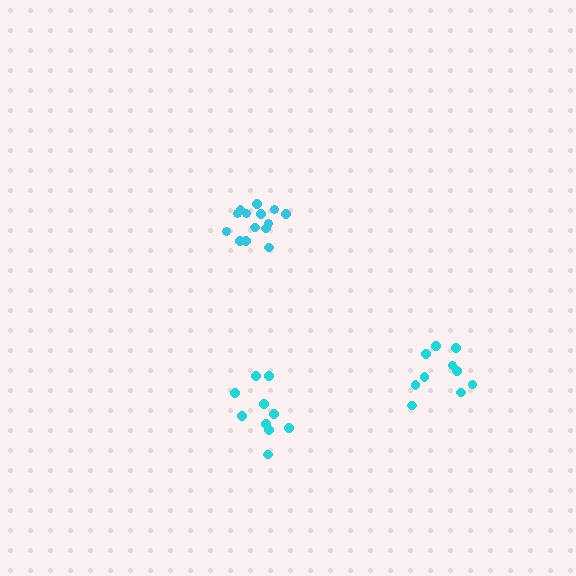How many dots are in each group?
Group 1: 14 dots, Group 2: 10 dots, Group 3: 10 dots (34 total).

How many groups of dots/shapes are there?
There are 3 groups.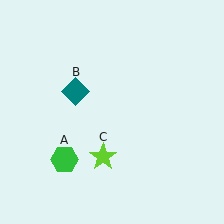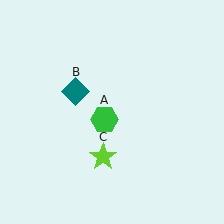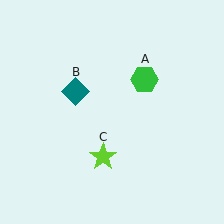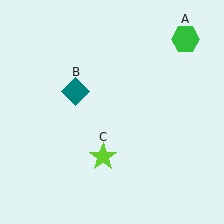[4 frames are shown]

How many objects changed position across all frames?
1 object changed position: green hexagon (object A).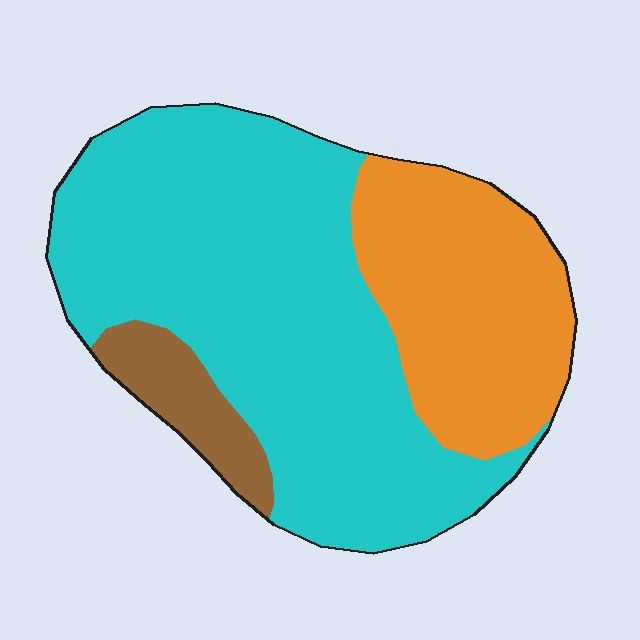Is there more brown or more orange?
Orange.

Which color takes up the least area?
Brown, at roughly 10%.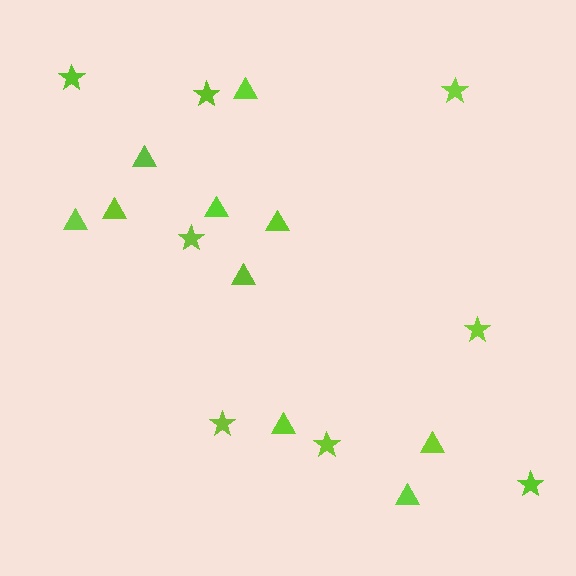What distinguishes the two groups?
There are 2 groups: one group of triangles (10) and one group of stars (8).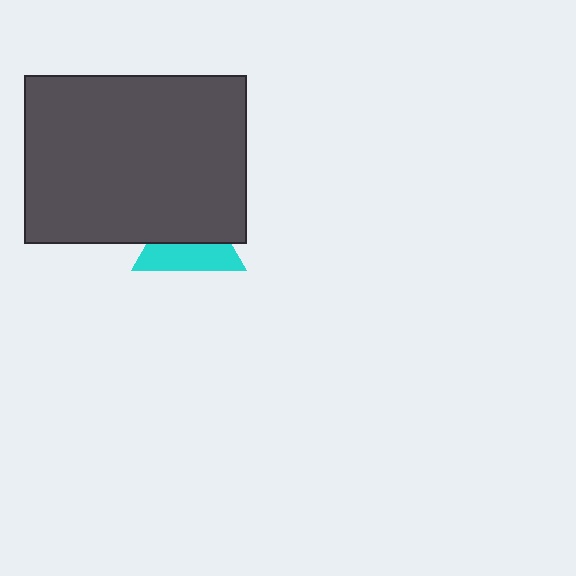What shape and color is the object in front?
The object in front is a dark gray rectangle.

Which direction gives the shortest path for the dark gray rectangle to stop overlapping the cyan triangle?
Moving up gives the shortest separation.